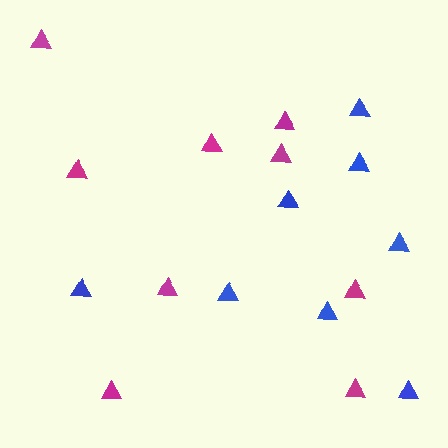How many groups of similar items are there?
There are 2 groups: one group of magenta triangles (9) and one group of blue triangles (8).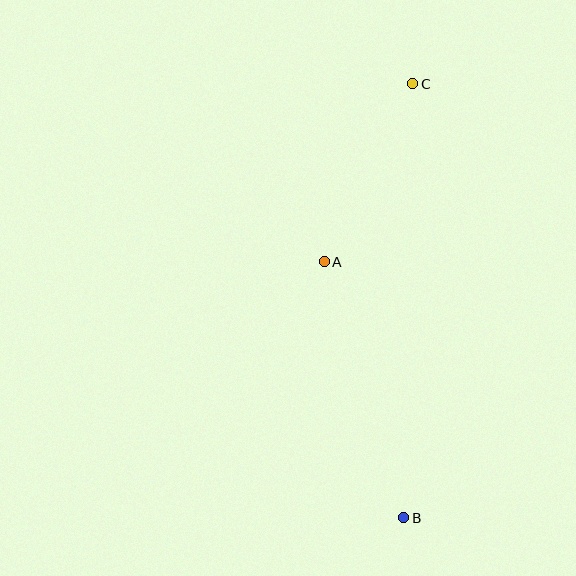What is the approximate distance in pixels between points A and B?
The distance between A and B is approximately 268 pixels.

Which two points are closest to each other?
Points A and C are closest to each other.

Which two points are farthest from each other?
Points B and C are farthest from each other.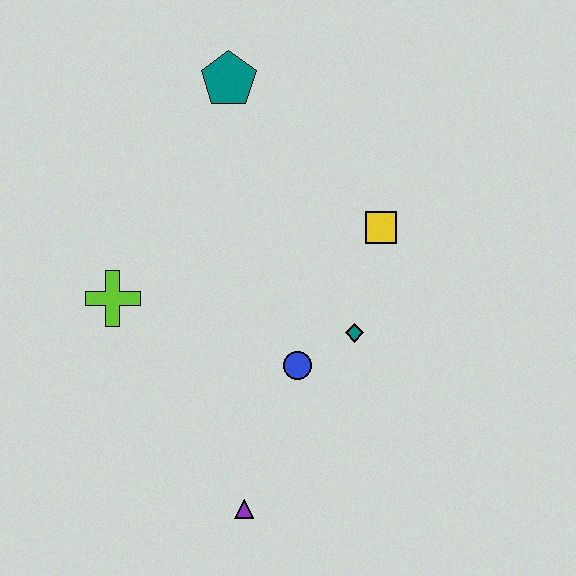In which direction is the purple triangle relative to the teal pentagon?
The purple triangle is below the teal pentagon.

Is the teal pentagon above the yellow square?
Yes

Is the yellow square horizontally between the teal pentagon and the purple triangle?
No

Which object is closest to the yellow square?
The teal diamond is closest to the yellow square.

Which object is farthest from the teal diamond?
The teal pentagon is farthest from the teal diamond.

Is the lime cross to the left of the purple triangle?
Yes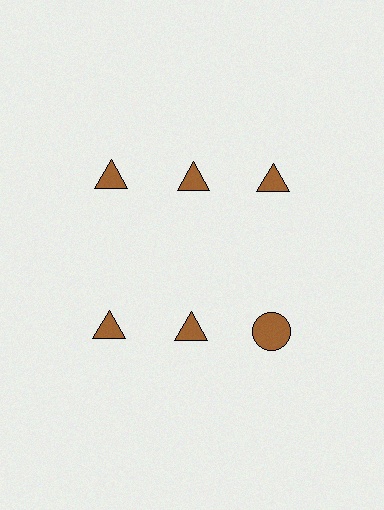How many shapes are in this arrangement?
There are 6 shapes arranged in a grid pattern.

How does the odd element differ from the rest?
It has a different shape: circle instead of triangle.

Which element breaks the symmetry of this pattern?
The brown circle in the second row, center column breaks the symmetry. All other shapes are brown triangles.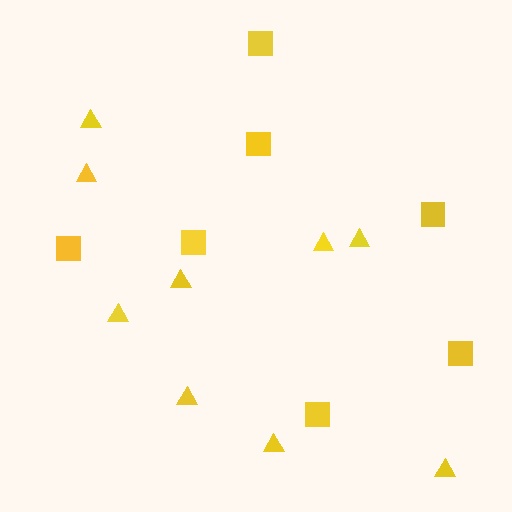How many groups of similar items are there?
There are 2 groups: one group of triangles (9) and one group of squares (7).